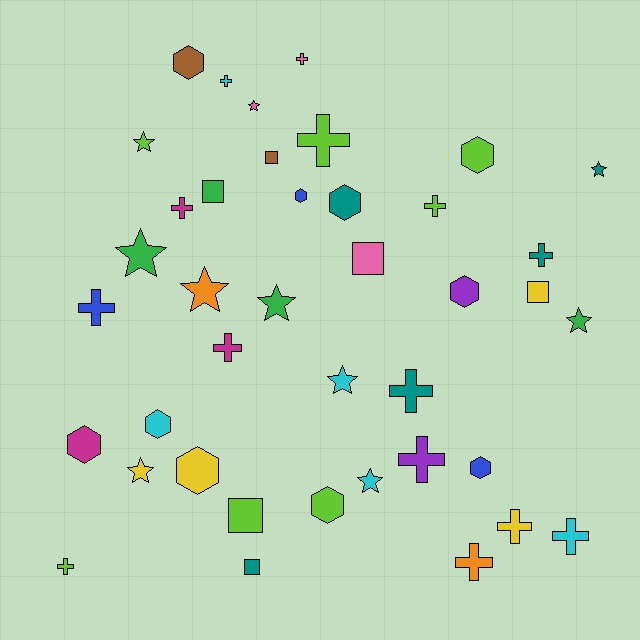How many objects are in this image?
There are 40 objects.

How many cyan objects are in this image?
There are 5 cyan objects.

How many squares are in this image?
There are 6 squares.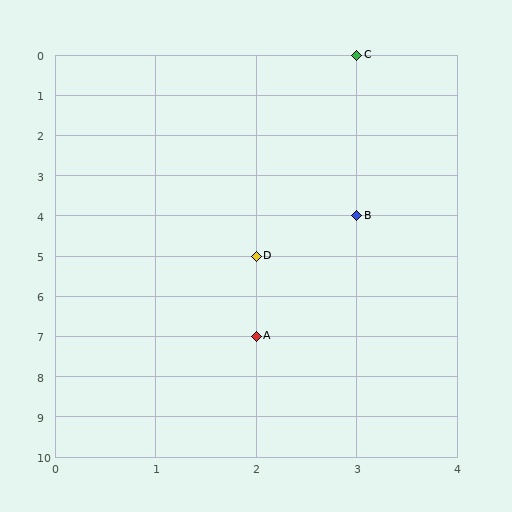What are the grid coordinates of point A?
Point A is at grid coordinates (2, 7).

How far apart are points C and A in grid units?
Points C and A are 1 column and 7 rows apart (about 7.1 grid units diagonally).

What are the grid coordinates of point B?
Point B is at grid coordinates (3, 4).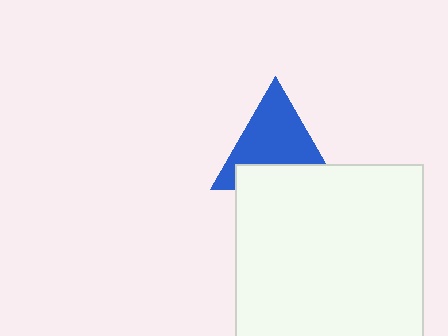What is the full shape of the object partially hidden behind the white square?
The partially hidden object is a blue triangle.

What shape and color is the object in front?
The object in front is a white square.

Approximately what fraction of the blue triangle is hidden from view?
Roughly 34% of the blue triangle is hidden behind the white square.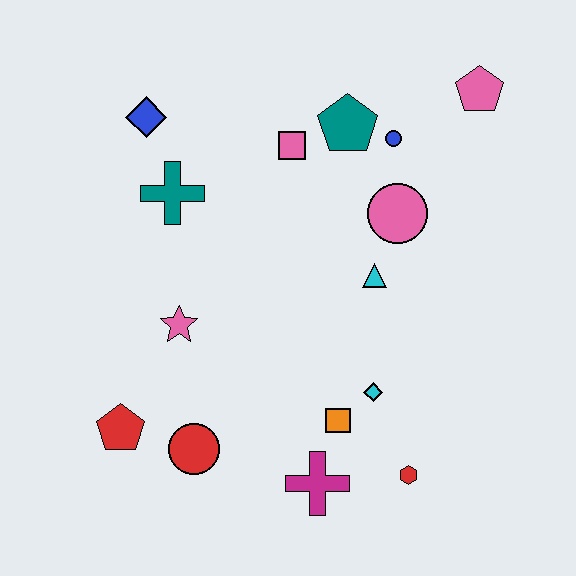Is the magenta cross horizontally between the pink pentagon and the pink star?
Yes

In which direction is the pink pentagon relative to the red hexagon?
The pink pentagon is above the red hexagon.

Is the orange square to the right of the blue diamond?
Yes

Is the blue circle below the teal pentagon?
Yes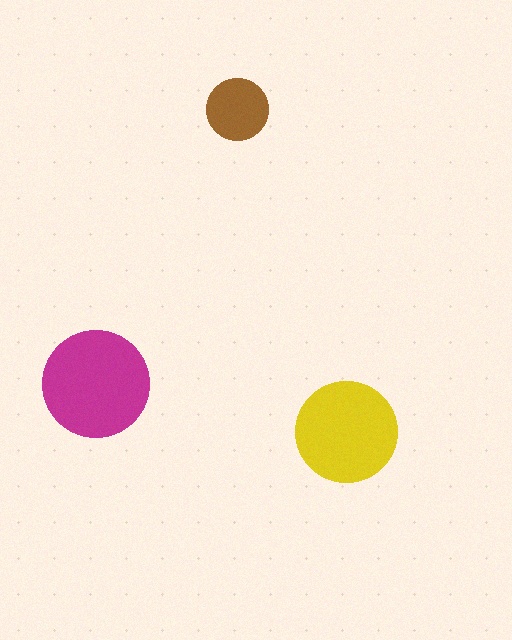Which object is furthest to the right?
The yellow circle is rightmost.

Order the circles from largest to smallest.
the magenta one, the yellow one, the brown one.